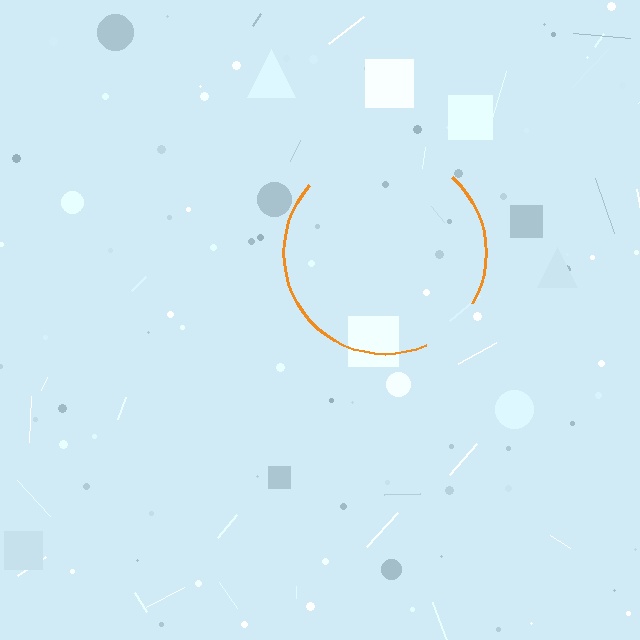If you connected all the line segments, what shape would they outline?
They would outline a circle.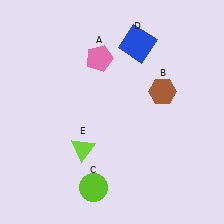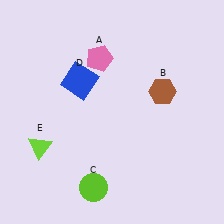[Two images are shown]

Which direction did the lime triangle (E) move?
The lime triangle (E) moved left.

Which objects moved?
The objects that moved are: the blue square (D), the lime triangle (E).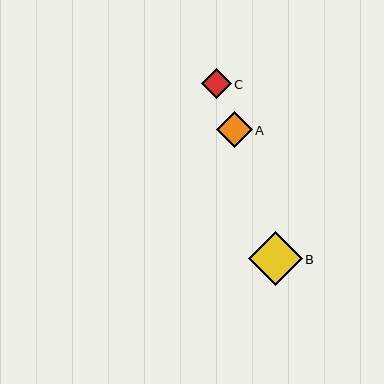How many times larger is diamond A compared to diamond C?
Diamond A is approximately 1.2 times the size of diamond C.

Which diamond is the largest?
Diamond B is the largest with a size of approximately 54 pixels.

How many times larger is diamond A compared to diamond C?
Diamond A is approximately 1.2 times the size of diamond C.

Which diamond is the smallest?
Diamond C is the smallest with a size of approximately 29 pixels.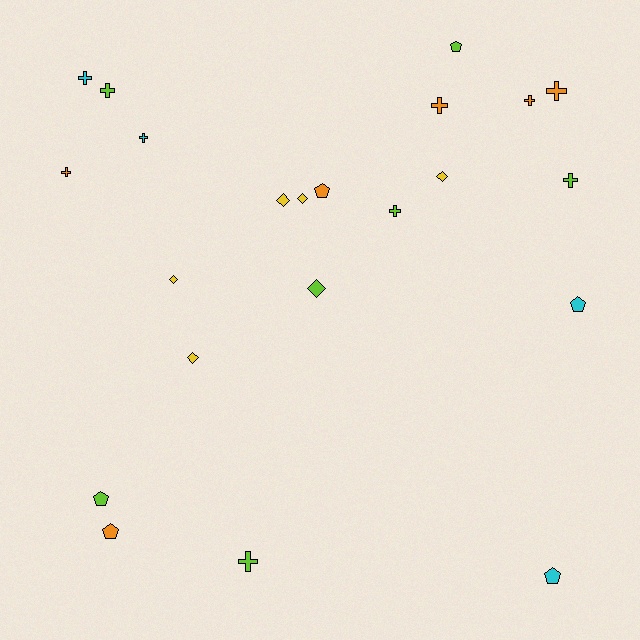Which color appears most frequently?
Lime, with 7 objects.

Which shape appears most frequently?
Cross, with 10 objects.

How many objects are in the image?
There are 22 objects.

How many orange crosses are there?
There are 4 orange crosses.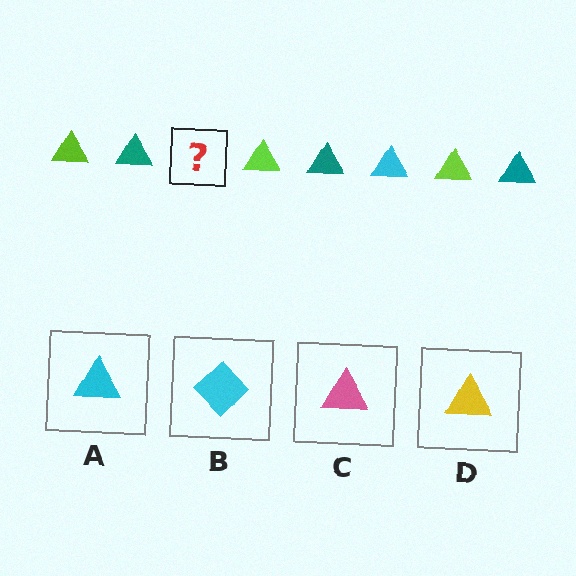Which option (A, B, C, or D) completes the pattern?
A.